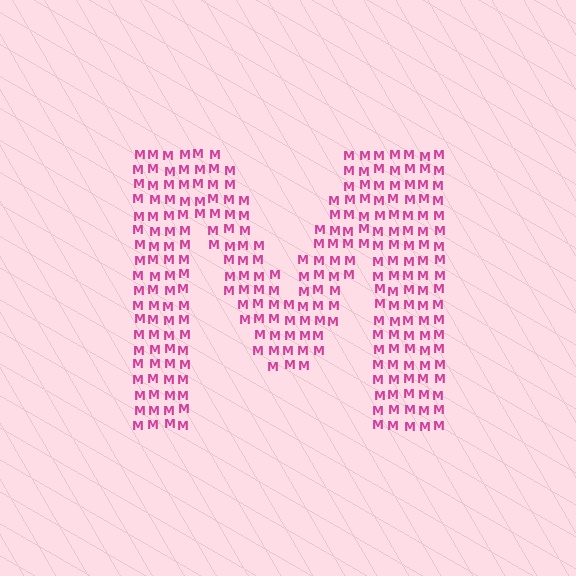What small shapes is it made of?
It is made of small letter M's.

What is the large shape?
The large shape is the letter M.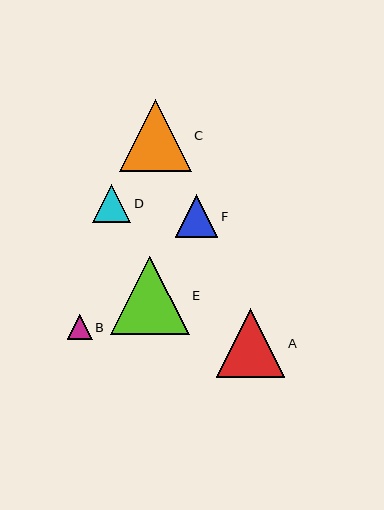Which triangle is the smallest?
Triangle B is the smallest with a size of approximately 25 pixels.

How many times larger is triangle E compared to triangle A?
Triangle E is approximately 1.1 times the size of triangle A.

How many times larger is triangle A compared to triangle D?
Triangle A is approximately 1.8 times the size of triangle D.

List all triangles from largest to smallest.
From largest to smallest: E, C, A, F, D, B.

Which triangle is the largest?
Triangle E is the largest with a size of approximately 79 pixels.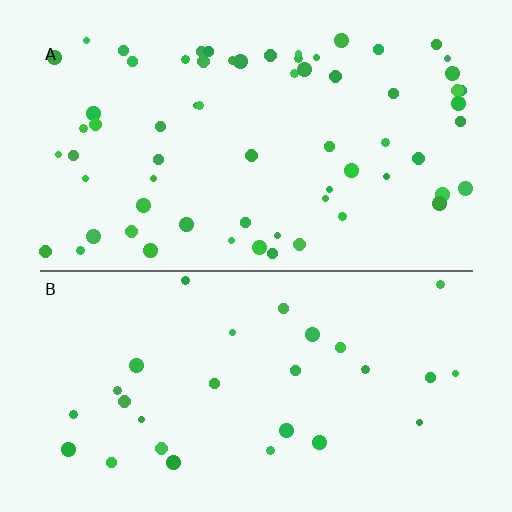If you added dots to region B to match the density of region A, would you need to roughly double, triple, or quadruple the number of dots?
Approximately double.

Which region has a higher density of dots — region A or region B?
A (the top).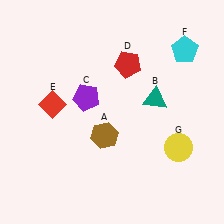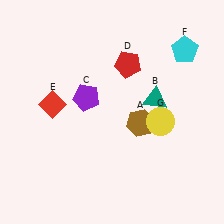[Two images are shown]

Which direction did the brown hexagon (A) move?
The brown hexagon (A) moved right.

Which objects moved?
The objects that moved are: the brown hexagon (A), the yellow circle (G).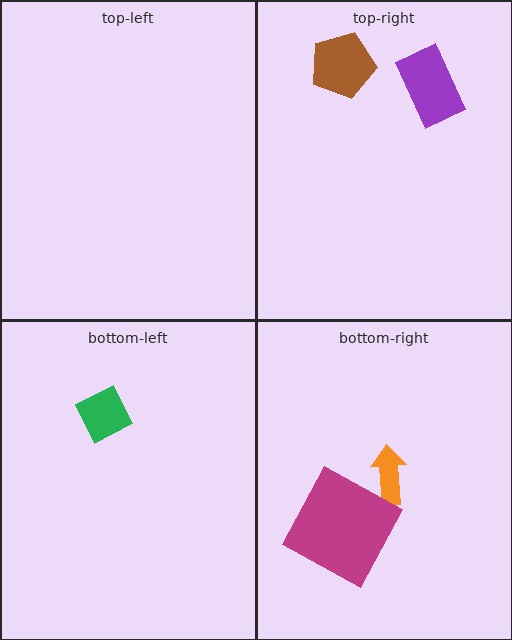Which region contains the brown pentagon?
The top-right region.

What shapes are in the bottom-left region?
The green diamond.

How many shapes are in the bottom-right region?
3.